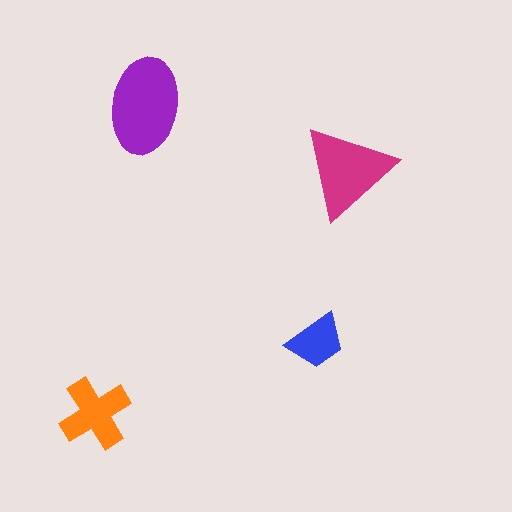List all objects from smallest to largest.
The blue trapezoid, the orange cross, the magenta triangle, the purple ellipse.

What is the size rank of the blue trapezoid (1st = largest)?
4th.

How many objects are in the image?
There are 4 objects in the image.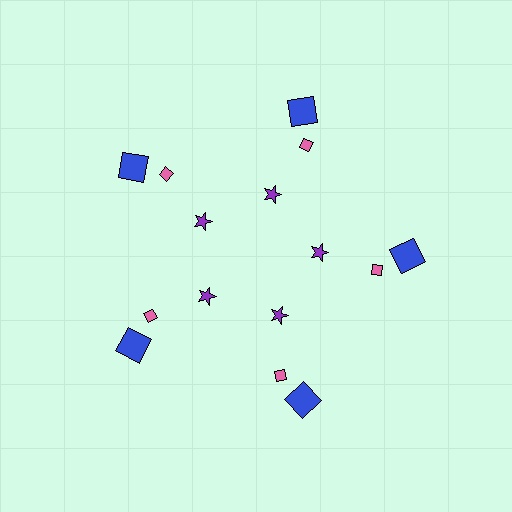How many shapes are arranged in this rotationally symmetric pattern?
There are 15 shapes, arranged in 5 groups of 3.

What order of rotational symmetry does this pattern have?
This pattern has 5-fold rotational symmetry.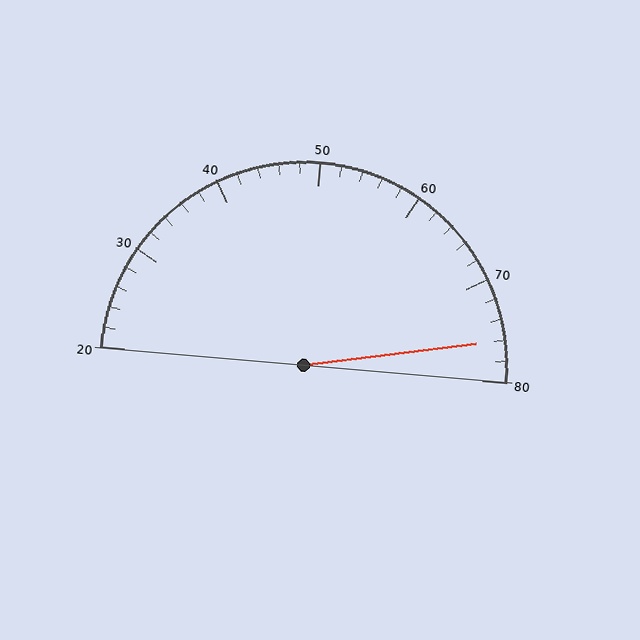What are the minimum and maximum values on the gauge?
The gauge ranges from 20 to 80.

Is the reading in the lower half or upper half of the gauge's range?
The reading is in the upper half of the range (20 to 80).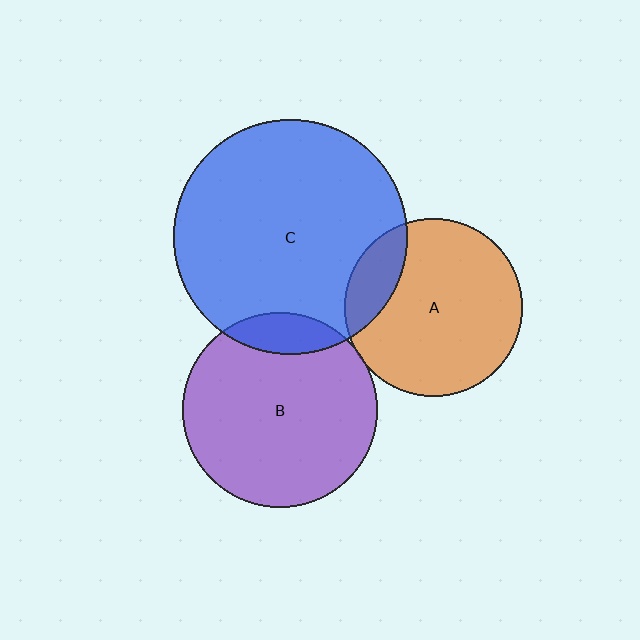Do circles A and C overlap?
Yes.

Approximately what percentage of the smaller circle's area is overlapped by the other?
Approximately 15%.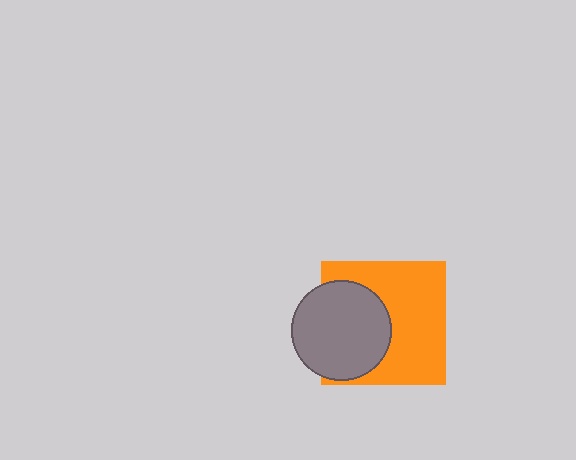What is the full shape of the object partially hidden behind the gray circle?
The partially hidden object is an orange square.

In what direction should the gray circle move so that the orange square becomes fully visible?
The gray circle should move left. That is the shortest direction to clear the overlap and leave the orange square fully visible.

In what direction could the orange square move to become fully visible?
The orange square could move right. That would shift it out from behind the gray circle entirely.